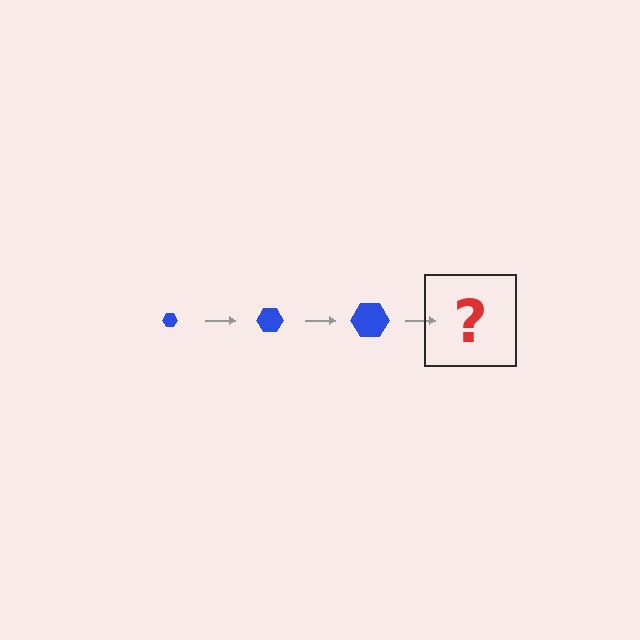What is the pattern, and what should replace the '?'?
The pattern is that the hexagon gets progressively larger each step. The '?' should be a blue hexagon, larger than the previous one.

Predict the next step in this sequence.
The next step is a blue hexagon, larger than the previous one.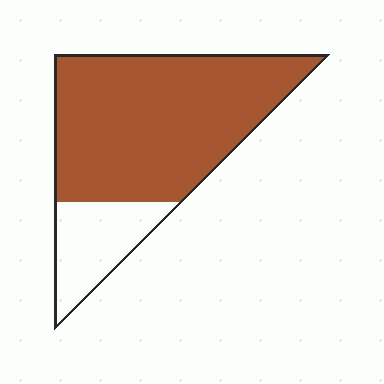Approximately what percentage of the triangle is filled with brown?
Approximately 80%.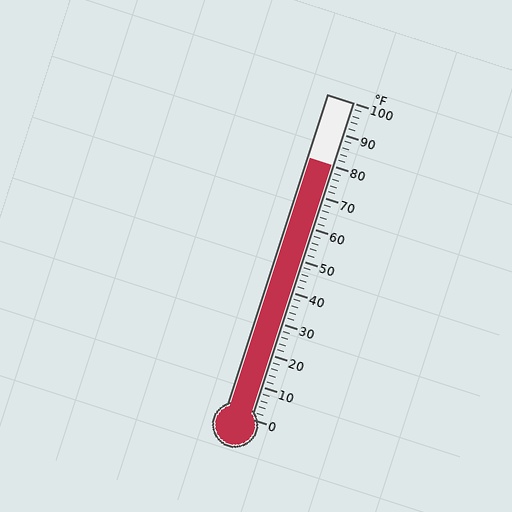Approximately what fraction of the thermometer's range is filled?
The thermometer is filled to approximately 80% of its range.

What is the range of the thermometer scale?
The thermometer scale ranges from 0°F to 100°F.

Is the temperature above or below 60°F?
The temperature is above 60°F.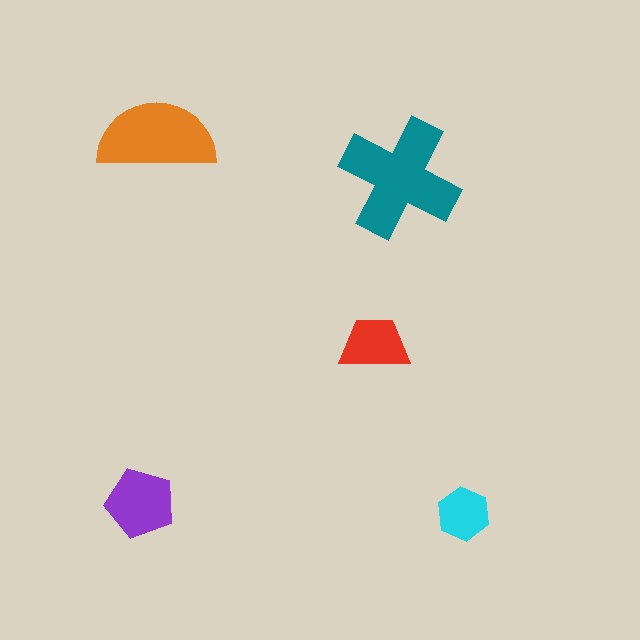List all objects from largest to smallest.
The teal cross, the orange semicircle, the purple pentagon, the red trapezoid, the cyan hexagon.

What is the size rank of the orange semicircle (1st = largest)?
2nd.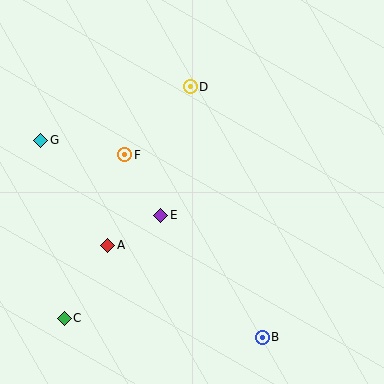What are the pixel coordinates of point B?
Point B is at (262, 337).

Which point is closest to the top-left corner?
Point G is closest to the top-left corner.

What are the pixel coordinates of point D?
Point D is at (190, 87).